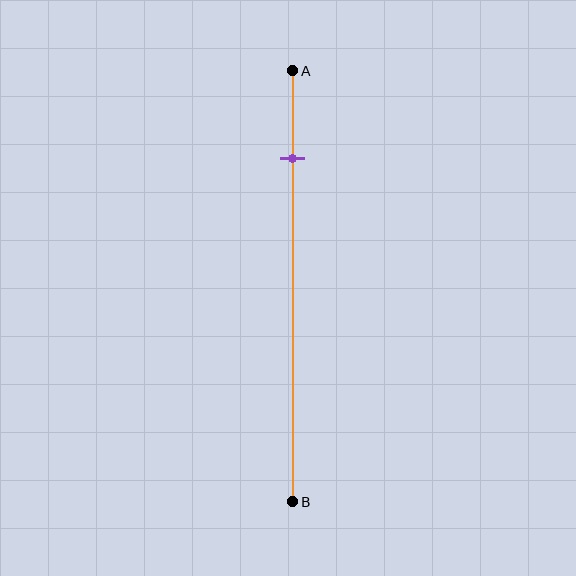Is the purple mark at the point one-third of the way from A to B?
No, the mark is at about 20% from A, not at the 33% one-third point.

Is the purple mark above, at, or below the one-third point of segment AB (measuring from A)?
The purple mark is above the one-third point of segment AB.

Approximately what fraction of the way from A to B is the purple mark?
The purple mark is approximately 20% of the way from A to B.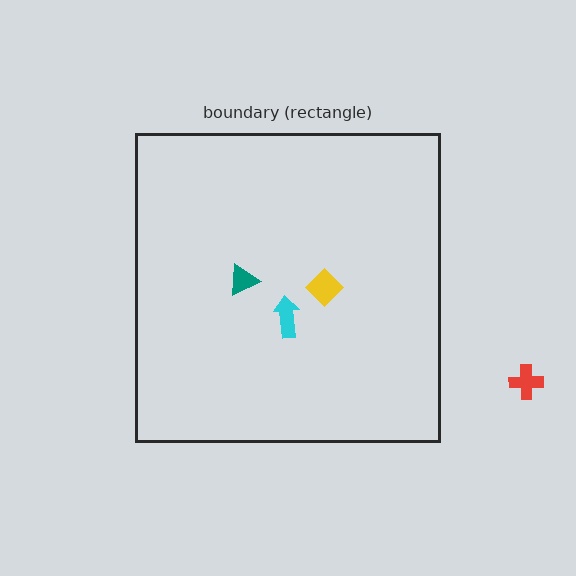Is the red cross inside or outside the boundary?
Outside.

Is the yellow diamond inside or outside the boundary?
Inside.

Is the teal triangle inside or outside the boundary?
Inside.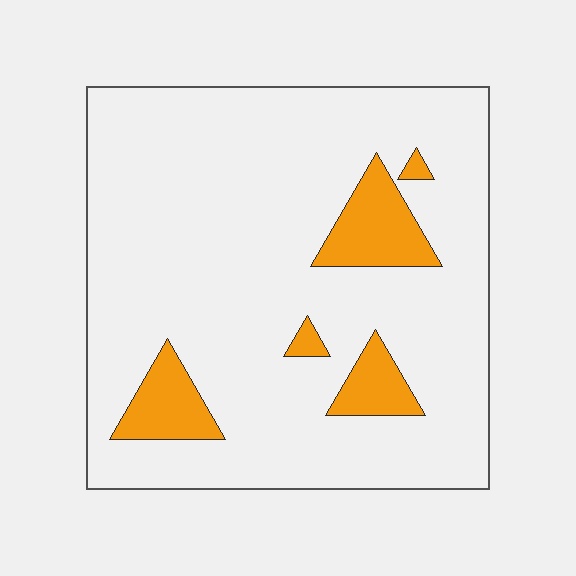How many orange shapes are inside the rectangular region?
5.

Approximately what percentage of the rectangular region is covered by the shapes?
Approximately 10%.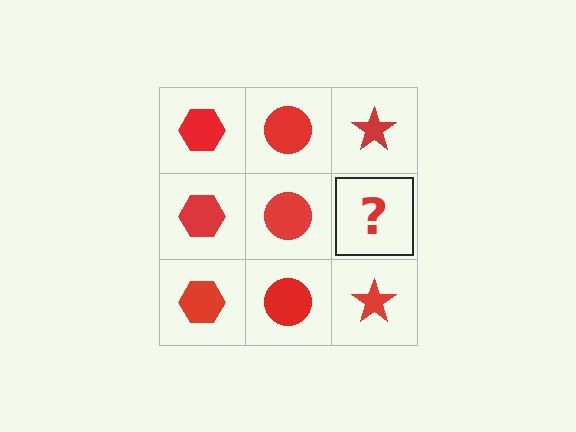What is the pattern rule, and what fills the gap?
The rule is that each column has a consistent shape. The gap should be filled with a red star.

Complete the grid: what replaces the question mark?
The question mark should be replaced with a red star.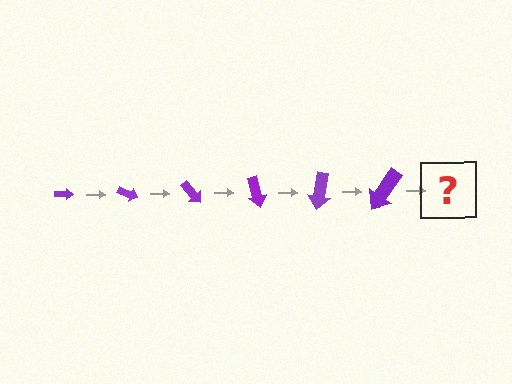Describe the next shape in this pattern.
It should be an arrow, larger than the previous one and rotated 150 degrees from the start.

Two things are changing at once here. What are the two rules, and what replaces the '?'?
The two rules are that the arrow grows larger each step and it rotates 25 degrees each step. The '?' should be an arrow, larger than the previous one and rotated 150 degrees from the start.